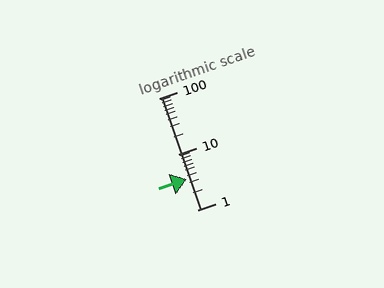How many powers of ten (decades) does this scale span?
The scale spans 2 decades, from 1 to 100.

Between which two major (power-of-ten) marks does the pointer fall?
The pointer is between 1 and 10.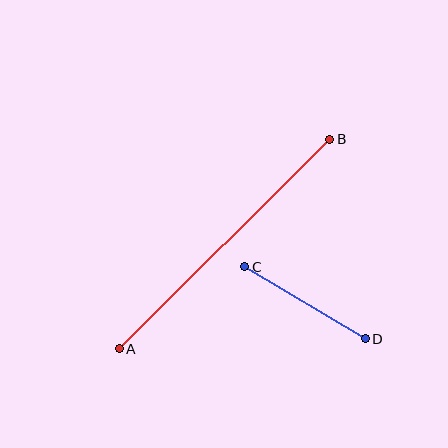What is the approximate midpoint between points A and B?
The midpoint is at approximately (224, 244) pixels.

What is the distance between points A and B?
The distance is approximately 297 pixels.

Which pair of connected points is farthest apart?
Points A and B are farthest apart.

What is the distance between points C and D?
The distance is approximately 140 pixels.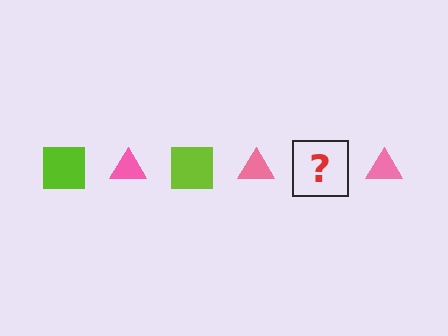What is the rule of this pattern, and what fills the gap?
The rule is that the pattern alternates between lime square and pink triangle. The gap should be filled with a lime square.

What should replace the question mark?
The question mark should be replaced with a lime square.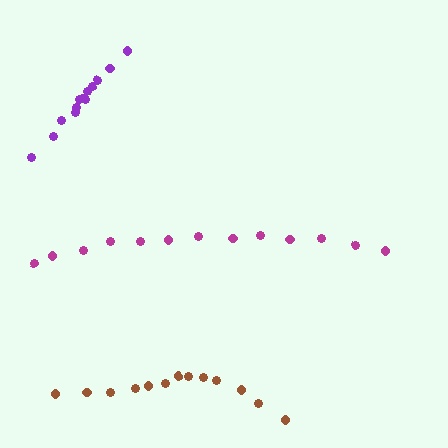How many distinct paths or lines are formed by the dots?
There are 3 distinct paths.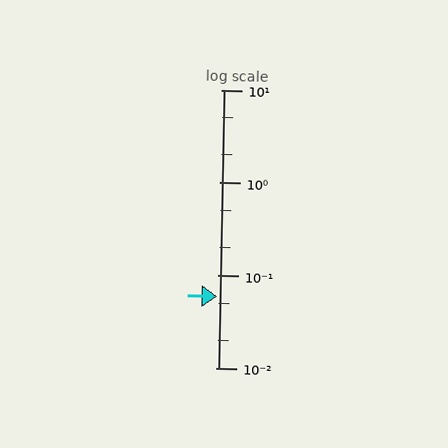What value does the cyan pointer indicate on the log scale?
The pointer indicates approximately 0.059.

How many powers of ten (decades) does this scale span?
The scale spans 3 decades, from 0.01 to 10.